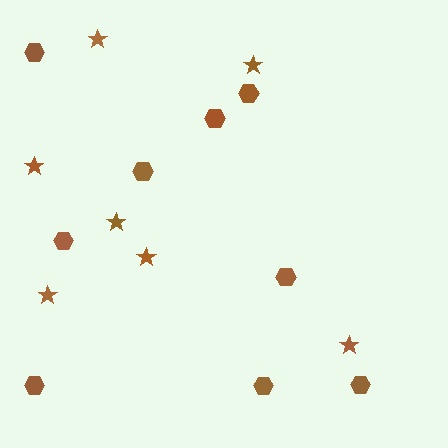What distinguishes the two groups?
There are 2 groups: one group of hexagons (9) and one group of stars (7).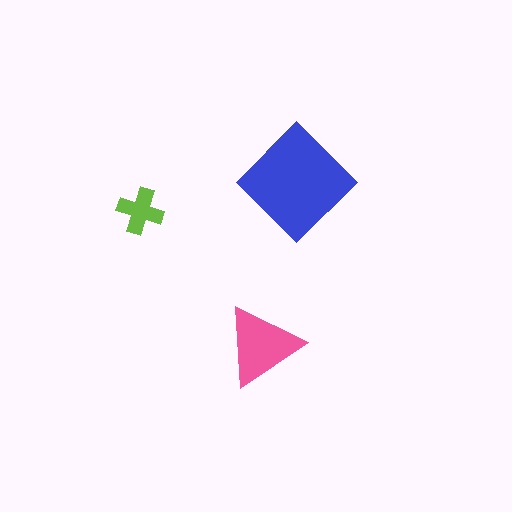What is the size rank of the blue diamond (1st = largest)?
1st.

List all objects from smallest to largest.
The lime cross, the pink triangle, the blue diamond.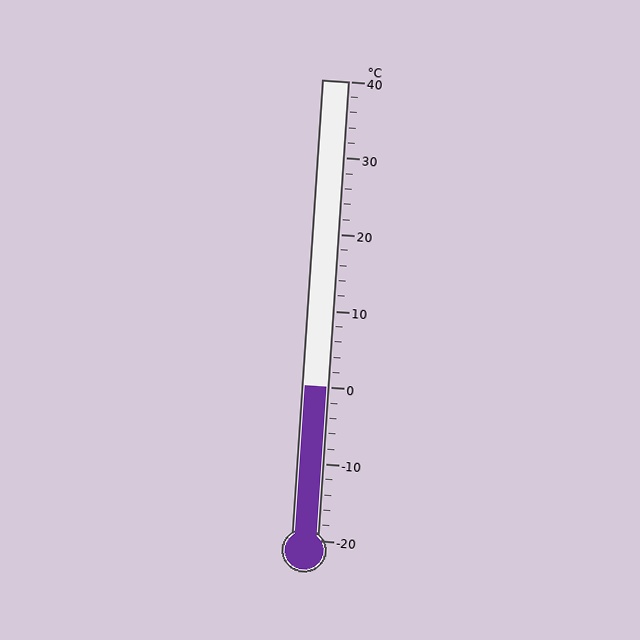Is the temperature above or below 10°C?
The temperature is below 10°C.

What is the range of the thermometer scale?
The thermometer scale ranges from -20°C to 40°C.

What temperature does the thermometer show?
The thermometer shows approximately 0°C.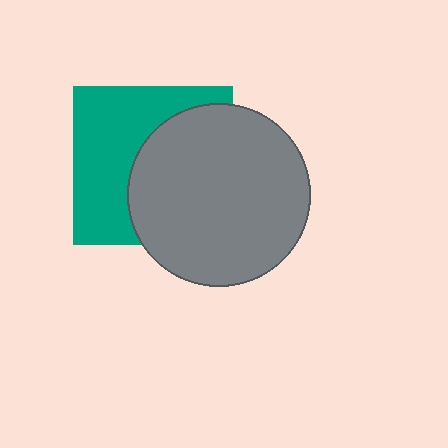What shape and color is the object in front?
The object in front is a gray circle.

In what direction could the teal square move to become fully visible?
The teal square could move left. That would shift it out from behind the gray circle entirely.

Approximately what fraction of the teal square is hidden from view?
Roughly 51% of the teal square is hidden behind the gray circle.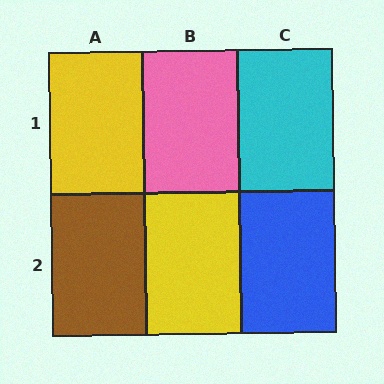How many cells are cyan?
1 cell is cyan.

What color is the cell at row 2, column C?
Blue.